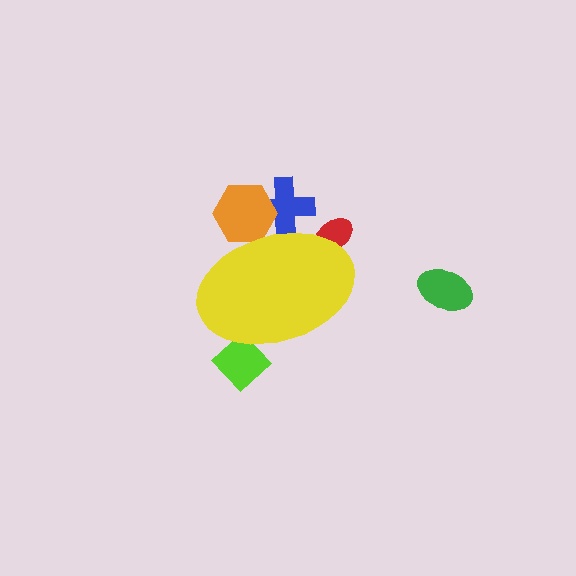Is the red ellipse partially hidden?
Yes, the red ellipse is partially hidden behind the yellow ellipse.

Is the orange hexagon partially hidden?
Yes, the orange hexagon is partially hidden behind the yellow ellipse.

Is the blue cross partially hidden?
Yes, the blue cross is partially hidden behind the yellow ellipse.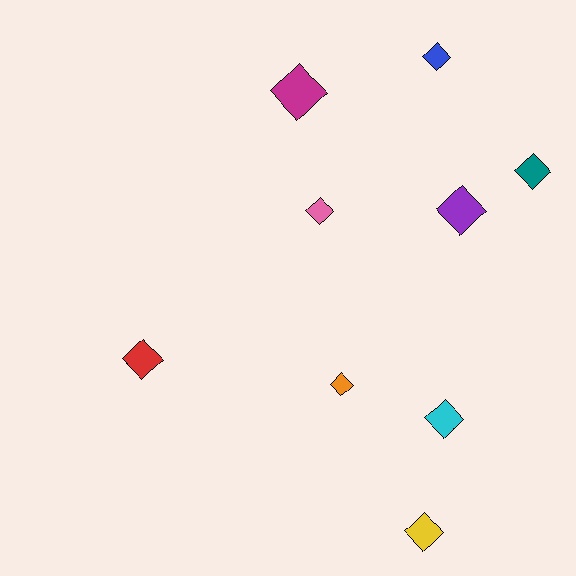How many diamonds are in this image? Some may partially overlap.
There are 9 diamonds.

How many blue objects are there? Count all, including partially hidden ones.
There is 1 blue object.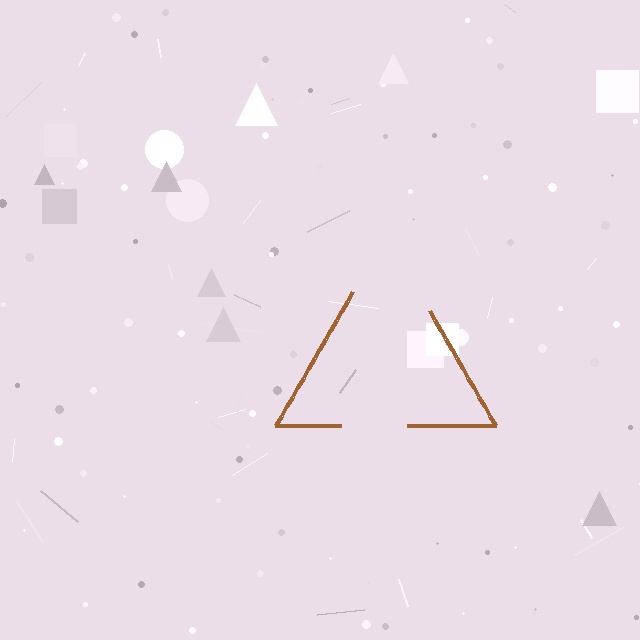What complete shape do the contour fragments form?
The contour fragments form a triangle.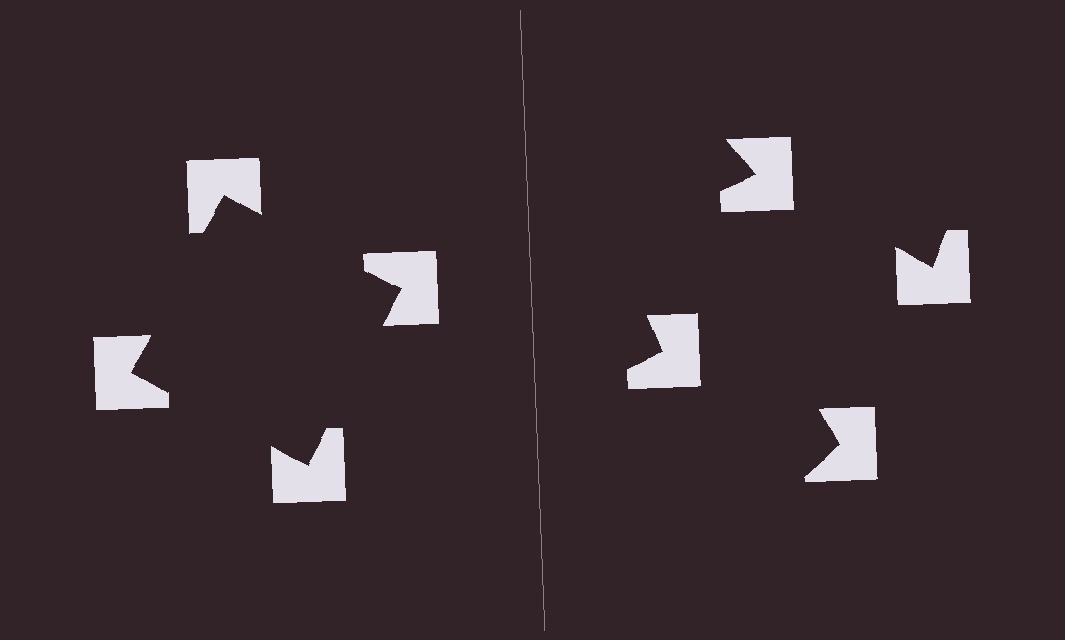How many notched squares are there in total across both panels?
8 — 4 on each side.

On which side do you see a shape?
An illusory square appears on the left side. On the right side the wedge cuts are rotated, so no coherent shape forms.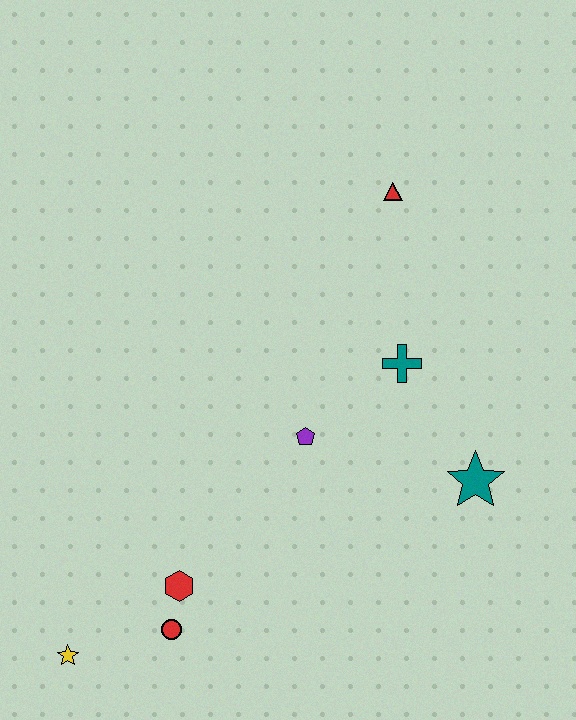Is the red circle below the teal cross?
Yes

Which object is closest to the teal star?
The teal cross is closest to the teal star.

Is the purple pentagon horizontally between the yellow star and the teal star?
Yes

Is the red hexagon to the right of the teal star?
No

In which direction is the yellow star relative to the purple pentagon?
The yellow star is to the left of the purple pentagon.